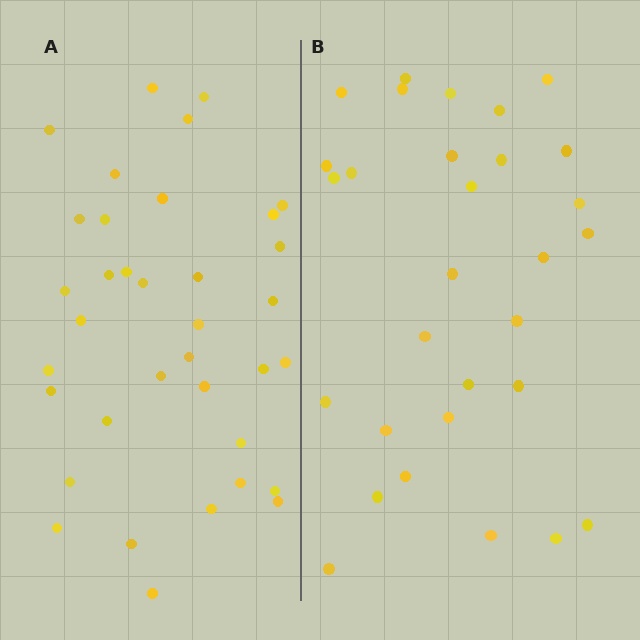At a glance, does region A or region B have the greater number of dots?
Region A (the left region) has more dots.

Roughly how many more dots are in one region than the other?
Region A has about 6 more dots than region B.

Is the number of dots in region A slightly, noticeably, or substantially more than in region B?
Region A has only slightly more — the two regions are fairly close. The ratio is roughly 1.2 to 1.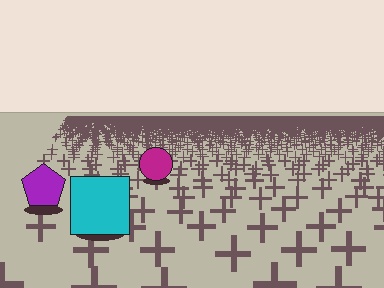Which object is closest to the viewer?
The cyan square is closest. The texture marks near it are larger and more spread out.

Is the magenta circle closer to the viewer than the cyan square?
No. The cyan square is closer — you can tell from the texture gradient: the ground texture is coarser near it.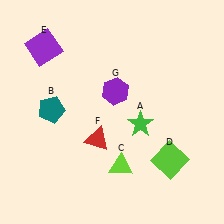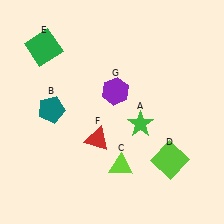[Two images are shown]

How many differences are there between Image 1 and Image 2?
There is 1 difference between the two images.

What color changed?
The square (E) changed from purple in Image 1 to green in Image 2.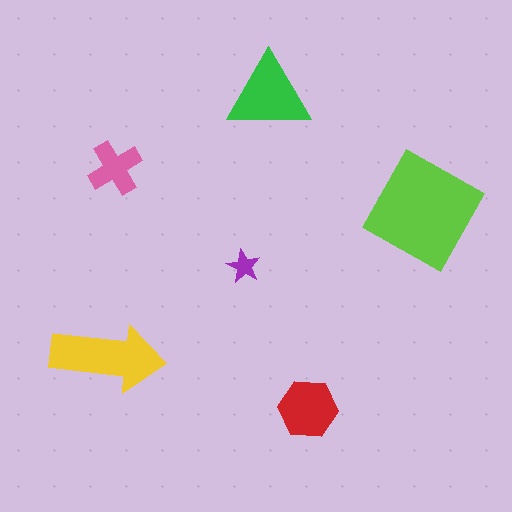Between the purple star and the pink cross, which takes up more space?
The pink cross.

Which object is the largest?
The lime square.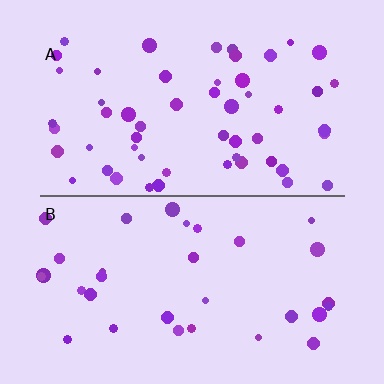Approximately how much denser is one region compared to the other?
Approximately 1.7× — region A over region B.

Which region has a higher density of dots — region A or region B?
A (the top).